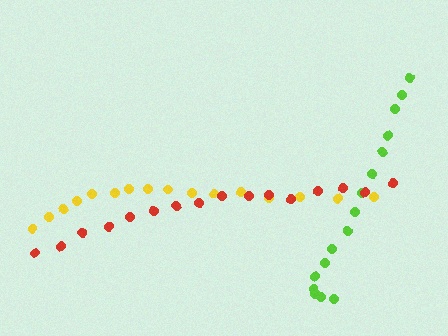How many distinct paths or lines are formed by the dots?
There are 3 distinct paths.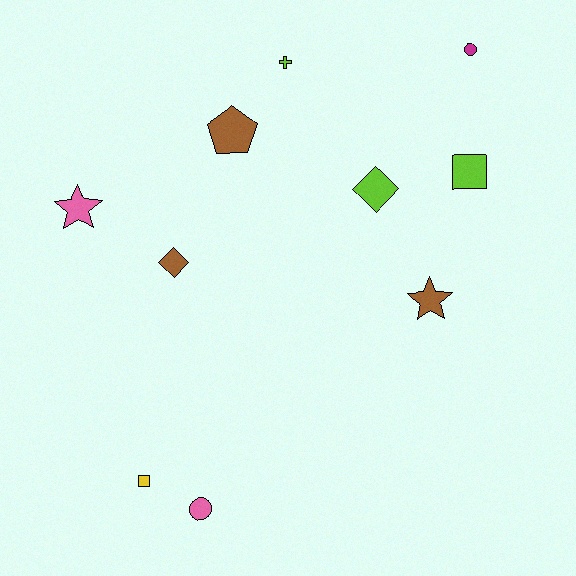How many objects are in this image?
There are 10 objects.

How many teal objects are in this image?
There are no teal objects.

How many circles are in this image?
There are 2 circles.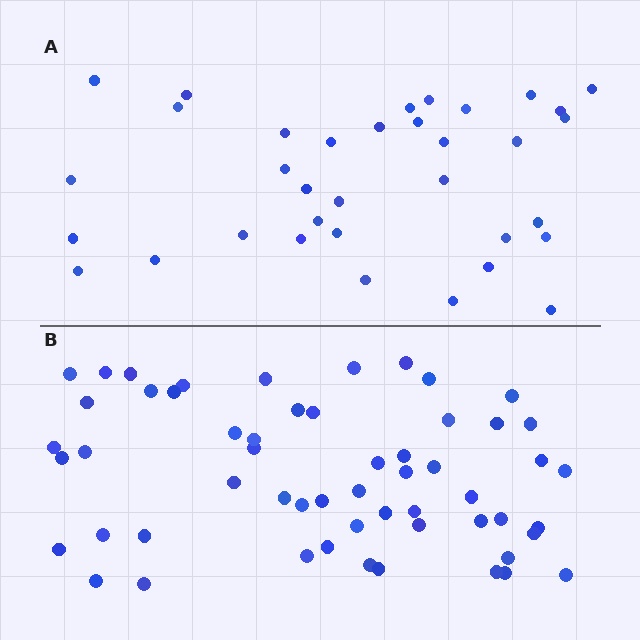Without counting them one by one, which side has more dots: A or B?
Region B (the bottom region) has more dots.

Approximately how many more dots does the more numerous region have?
Region B has approximately 20 more dots than region A.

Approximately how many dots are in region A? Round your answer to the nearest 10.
About 40 dots. (The exact count is 35, which rounds to 40.)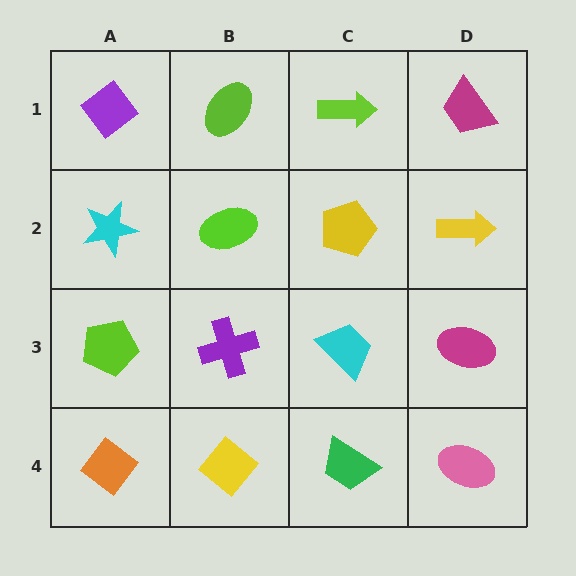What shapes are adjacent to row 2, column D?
A magenta trapezoid (row 1, column D), a magenta ellipse (row 3, column D), a yellow pentagon (row 2, column C).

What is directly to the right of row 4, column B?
A green trapezoid.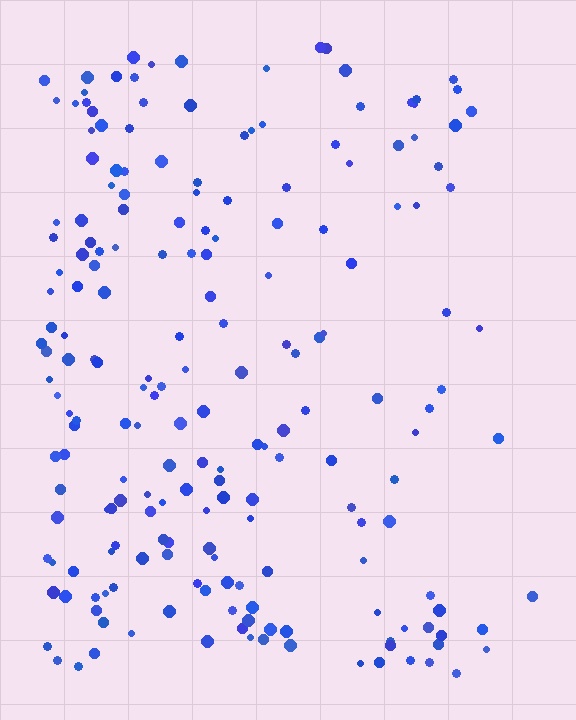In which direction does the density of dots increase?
From right to left, with the left side densest.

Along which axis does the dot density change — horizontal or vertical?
Horizontal.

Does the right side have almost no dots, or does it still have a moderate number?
Still a moderate number, just noticeably fewer than the left.